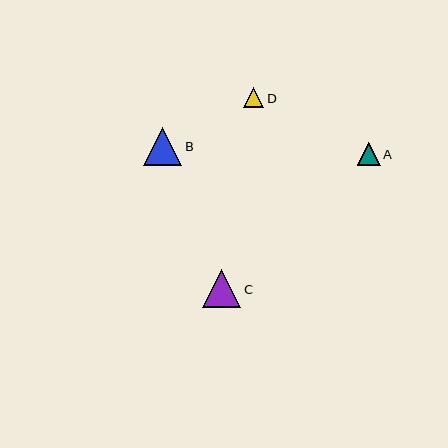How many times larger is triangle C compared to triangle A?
Triangle C is approximately 1.7 times the size of triangle A.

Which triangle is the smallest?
Triangle D is the smallest with a size of approximately 20 pixels.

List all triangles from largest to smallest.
From largest to smallest: B, C, A, D.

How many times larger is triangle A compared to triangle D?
Triangle A is approximately 1.1 times the size of triangle D.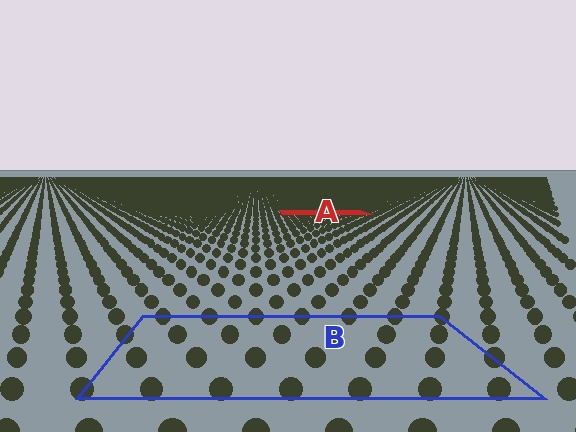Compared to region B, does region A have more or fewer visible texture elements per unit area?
Region A has more texture elements per unit area — they are packed more densely because it is farther away.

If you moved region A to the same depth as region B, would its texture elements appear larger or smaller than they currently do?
They would appear larger. At a closer depth, the same texture elements are projected at a bigger on-screen size.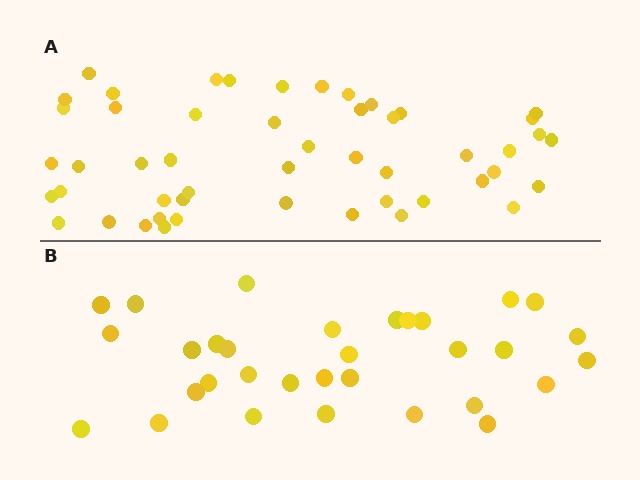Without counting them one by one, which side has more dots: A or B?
Region A (the top region) has more dots.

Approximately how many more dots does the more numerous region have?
Region A has approximately 20 more dots than region B.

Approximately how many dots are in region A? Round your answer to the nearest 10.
About 50 dots.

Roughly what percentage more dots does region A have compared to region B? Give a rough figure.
About 55% more.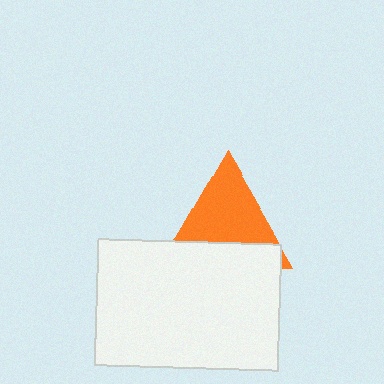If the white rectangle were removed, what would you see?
You would see the complete orange triangle.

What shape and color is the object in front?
The object in front is a white rectangle.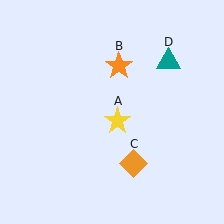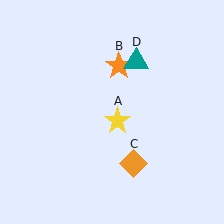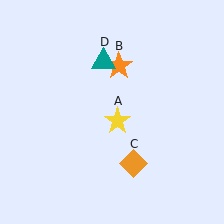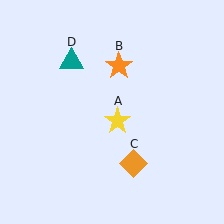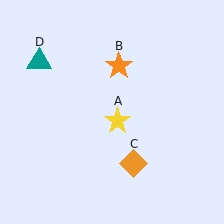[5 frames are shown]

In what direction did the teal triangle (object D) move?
The teal triangle (object D) moved left.